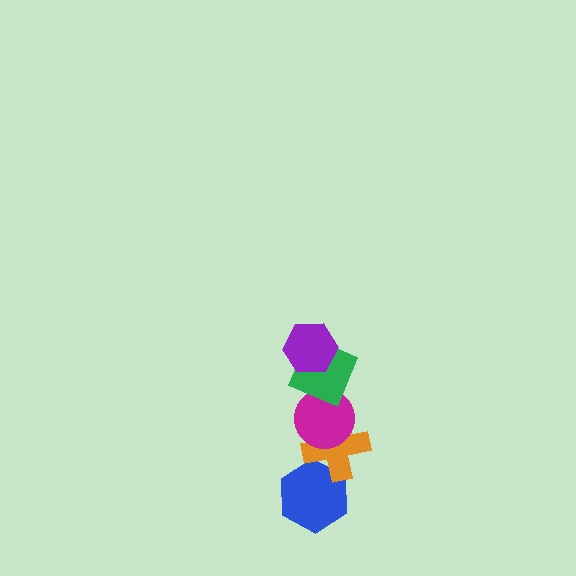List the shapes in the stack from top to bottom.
From top to bottom: the purple hexagon, the green square, the magenta circle, the orange cross, the blue hexagon.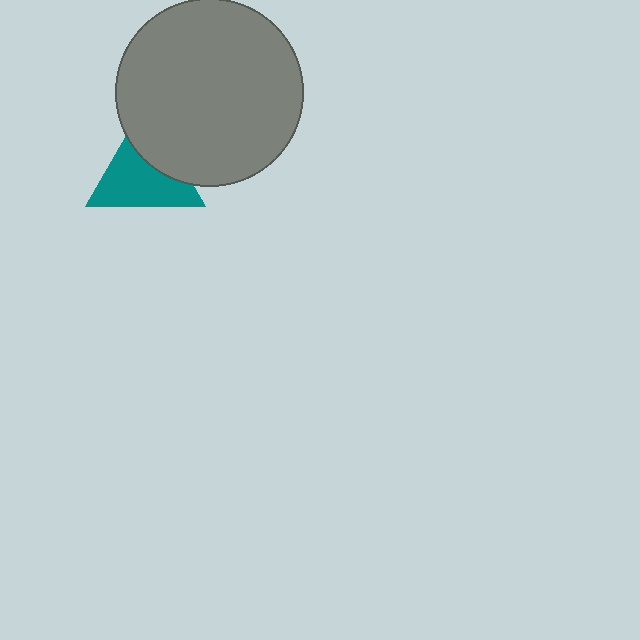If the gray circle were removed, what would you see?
You would see the complete teal triangle.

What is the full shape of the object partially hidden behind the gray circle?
The partially hidden object is a teal triangle.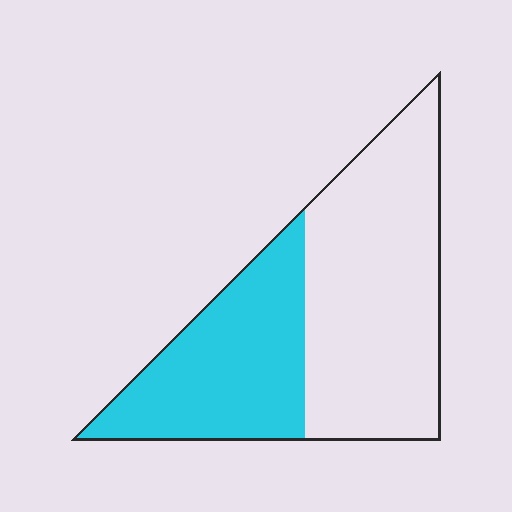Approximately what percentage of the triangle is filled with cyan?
Approximately 40%.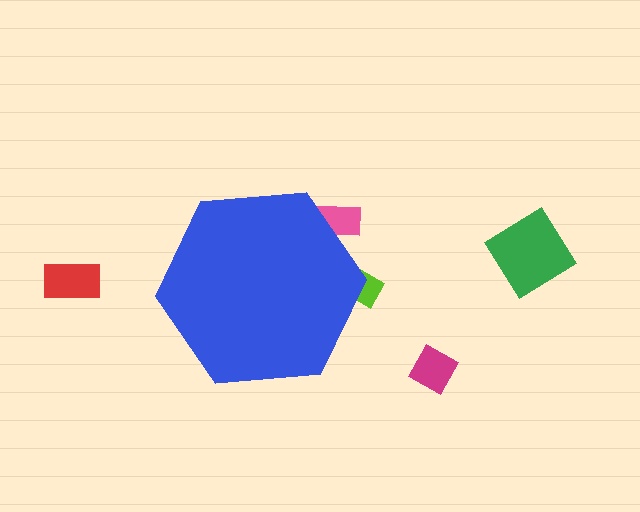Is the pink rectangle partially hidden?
Yes, the pink rectangle is partially hidden behind the blue hexagon.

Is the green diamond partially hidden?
No, the green diamond is fully visible.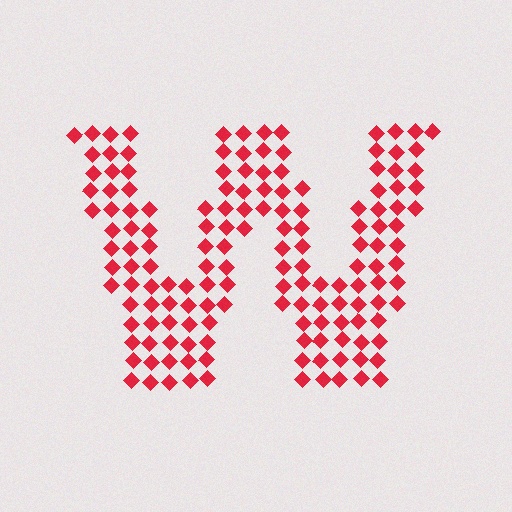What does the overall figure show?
The overall figure shows the letter W.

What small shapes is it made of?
It is made of small diamonds.